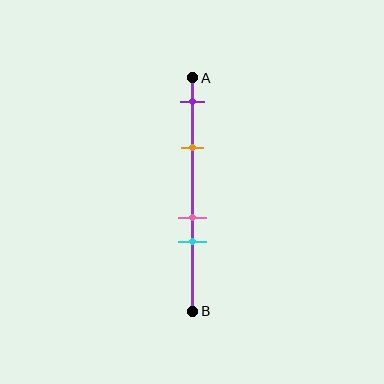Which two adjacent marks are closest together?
The pink and cyan marks are the closest adjacent pair.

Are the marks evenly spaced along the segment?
No, the marks are not evenly spaced.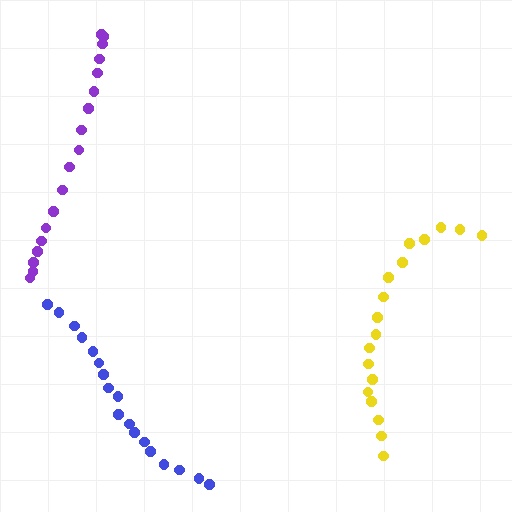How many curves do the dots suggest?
There are 3 distinct paths.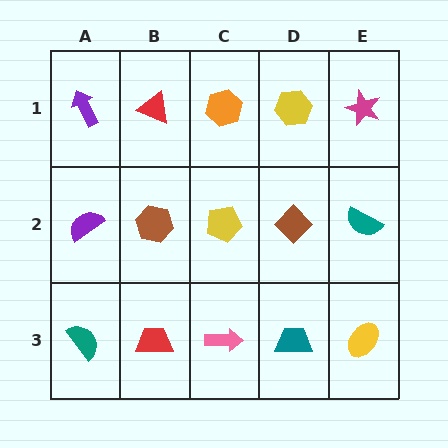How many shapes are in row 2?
5 shapes.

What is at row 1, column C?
An orange hexagon.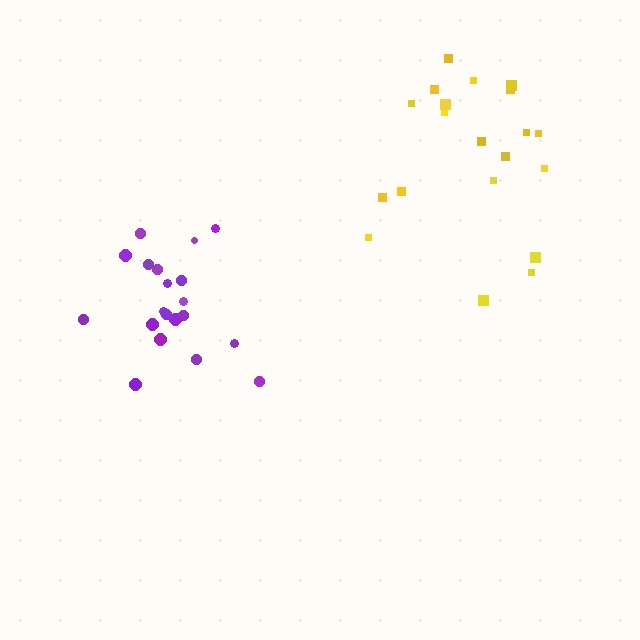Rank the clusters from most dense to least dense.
purple, yellow.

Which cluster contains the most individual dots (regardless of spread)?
Yellow (20).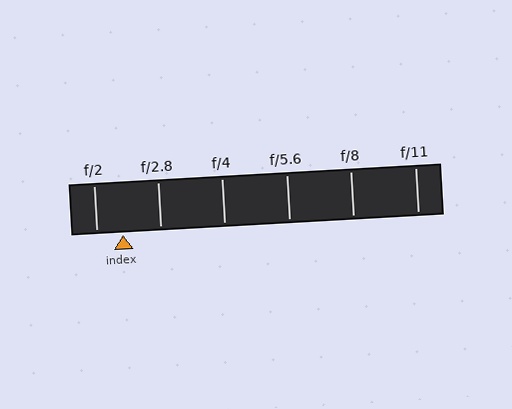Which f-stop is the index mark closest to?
The index mark is closest to f/2.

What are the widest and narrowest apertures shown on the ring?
The widest aperture shown is f/2 and the narrowest is f/11.